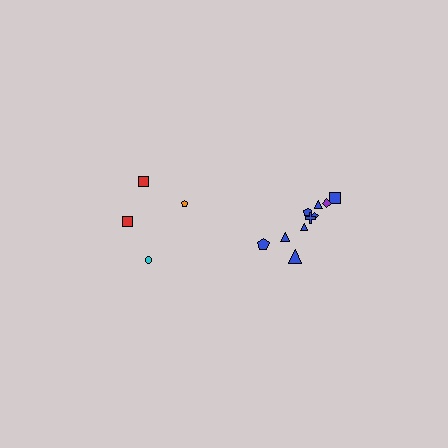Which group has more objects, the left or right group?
The right group.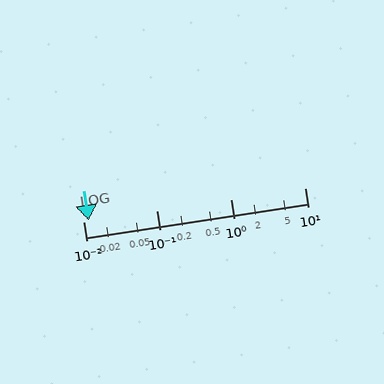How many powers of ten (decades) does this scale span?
The scale spans 3 decades, from 0.01 to 10.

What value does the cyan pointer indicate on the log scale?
The pointer indicates approximately 0.012.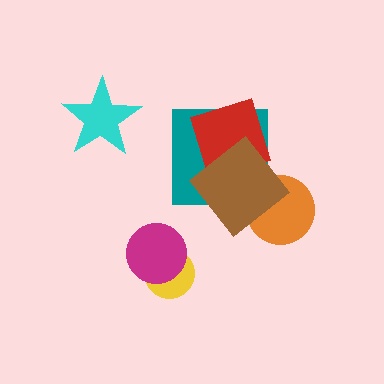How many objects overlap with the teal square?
2 objects overlap with the teal square.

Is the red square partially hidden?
Yes, it is partially covered by another shape.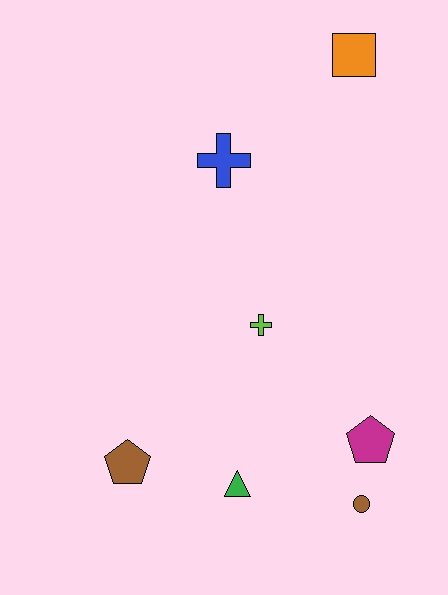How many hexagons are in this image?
There are no hexagons.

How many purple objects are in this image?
There are no purple objects.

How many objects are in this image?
There are 7 objects.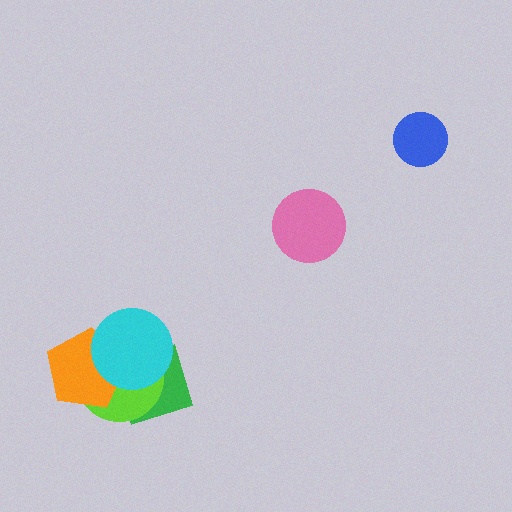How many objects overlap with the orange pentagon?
3 objects overlap with the orange pentagon.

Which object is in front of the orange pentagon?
The cyan circle is in front of the orange pentagon.